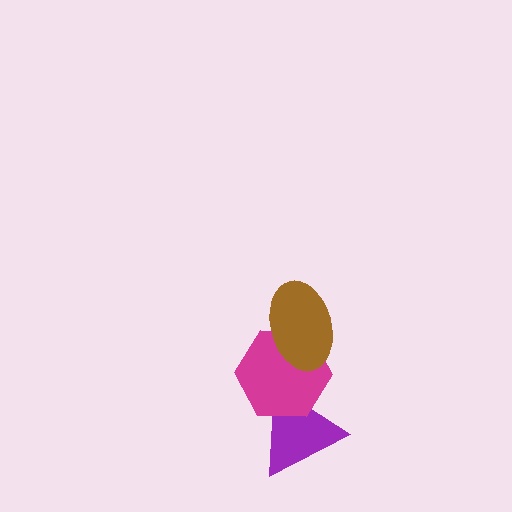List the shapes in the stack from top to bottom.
From top to bottom: the brown ellipse, the magenta hexagon, the purple triangle.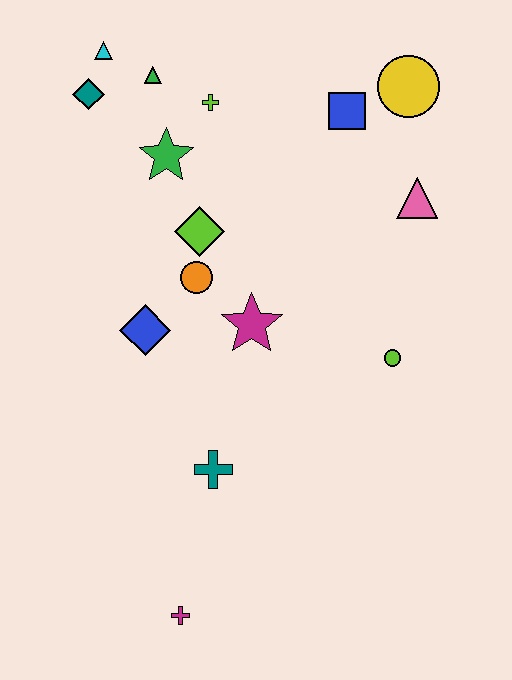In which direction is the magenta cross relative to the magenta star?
The magenta cross is below the magenta star.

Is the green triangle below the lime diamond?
No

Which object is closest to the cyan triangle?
The teal diamond is closest to the cyan triangle.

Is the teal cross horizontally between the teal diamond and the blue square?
Yes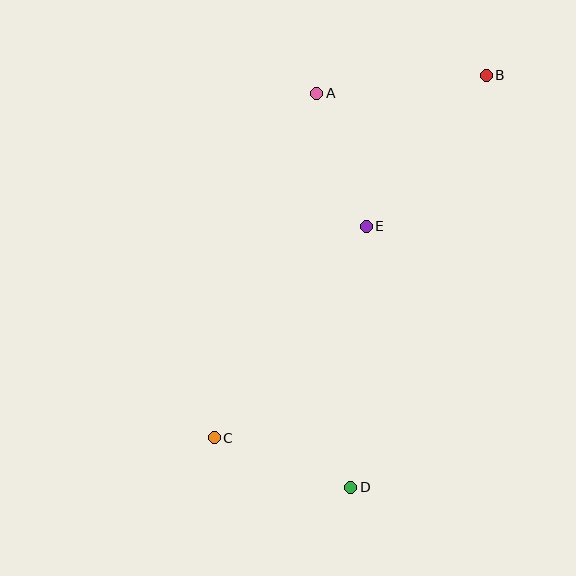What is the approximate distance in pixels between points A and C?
The distance between A and C is approximately 360 pixels.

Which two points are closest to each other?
Points A and E are closest to each other.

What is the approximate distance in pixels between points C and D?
The distance between C and D is approximately 146 pixels.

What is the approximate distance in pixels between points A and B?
The distance between A and B is approximately 171 pixels.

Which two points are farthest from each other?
Points B and C are farthest from each other.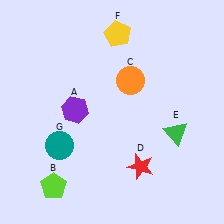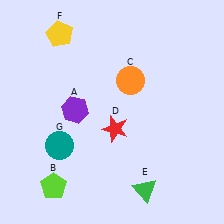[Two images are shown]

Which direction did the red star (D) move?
The red star (D) moved up.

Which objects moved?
The objects that moved are: the red star (D), the green triangle (E), the yellow pentagon (F).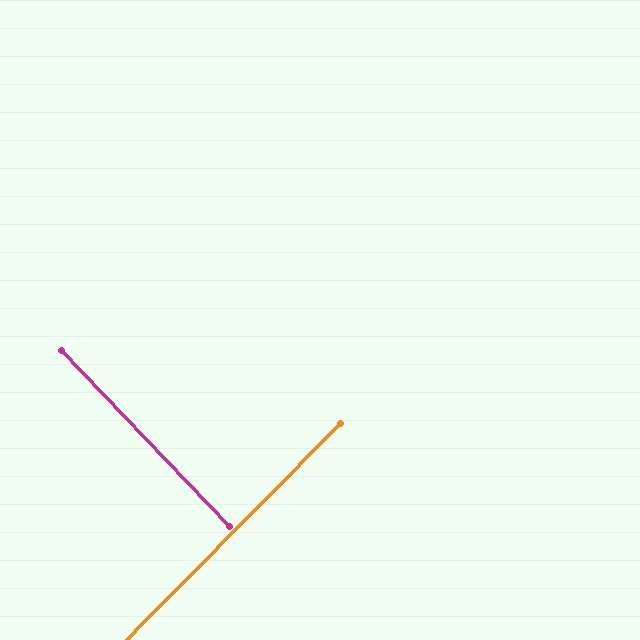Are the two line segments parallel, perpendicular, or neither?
Perpendicular — they meet at approximately 88°.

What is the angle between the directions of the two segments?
Approximately 88 degrees.